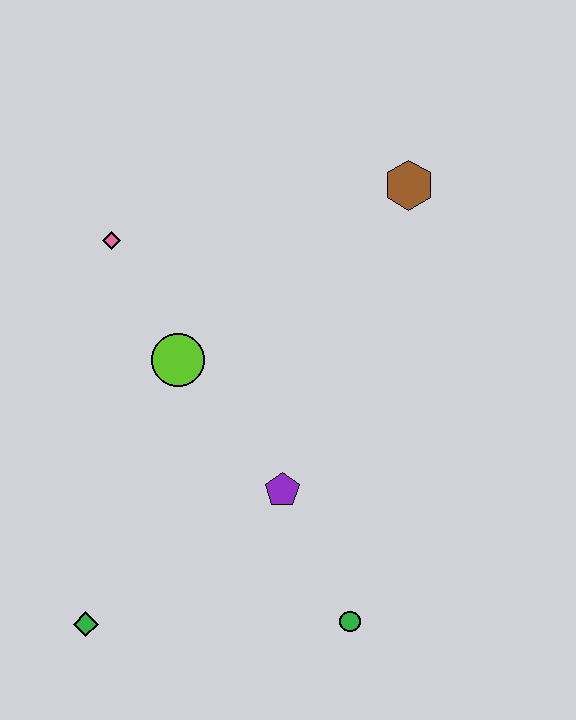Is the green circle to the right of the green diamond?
Yes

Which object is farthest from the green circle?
The pink diamond is farthest from the green circle.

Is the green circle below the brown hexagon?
Yes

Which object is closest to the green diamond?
The purple pentagon is closest to the green diamond.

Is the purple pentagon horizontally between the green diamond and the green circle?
Yes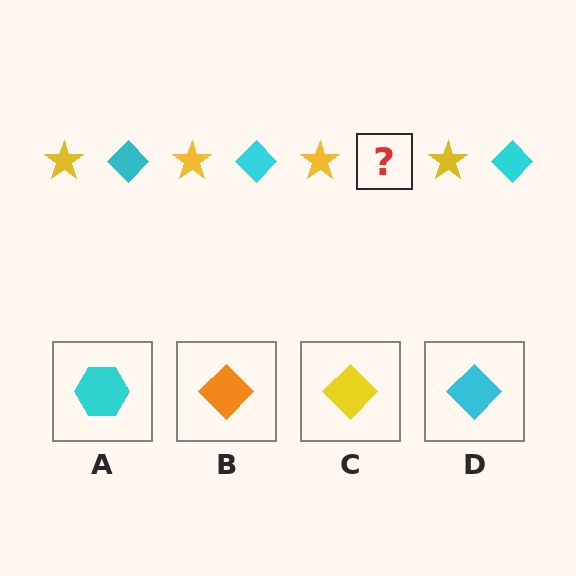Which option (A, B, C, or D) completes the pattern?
D.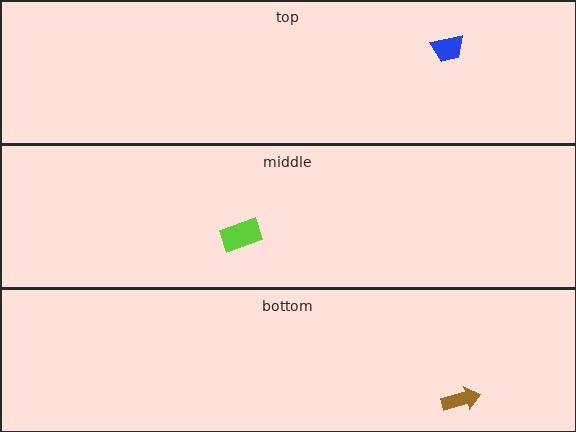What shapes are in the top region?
The blue trapezoid.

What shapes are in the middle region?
The lime rectangle.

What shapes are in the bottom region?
The brown arrow.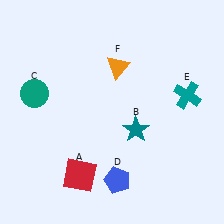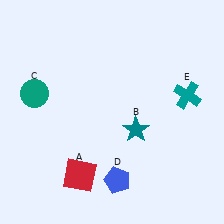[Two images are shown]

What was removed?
The orange triangle (F) was removed in Image 2.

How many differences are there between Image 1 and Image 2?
There is 1 difference between the two images.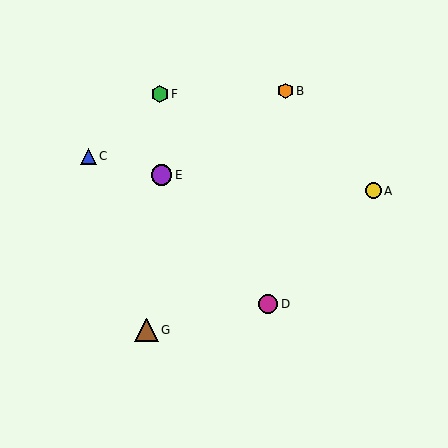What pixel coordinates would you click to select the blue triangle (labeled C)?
Click at (88, 156) to select the blue triangle C.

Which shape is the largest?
The brown triangle (labeled G) is the largest.